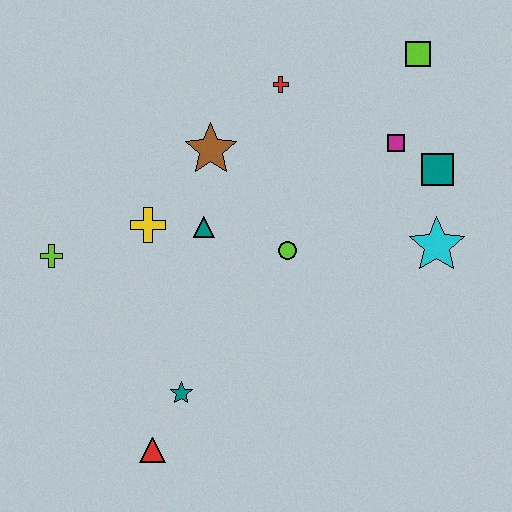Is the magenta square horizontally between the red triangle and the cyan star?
Yes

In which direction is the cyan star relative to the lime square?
The cyan star is below the lime square.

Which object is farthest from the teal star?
The lime square is farthest from the teal star.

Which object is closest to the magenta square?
The teal square is closest to the magenta square.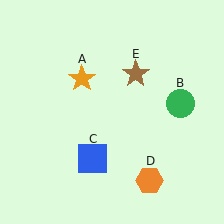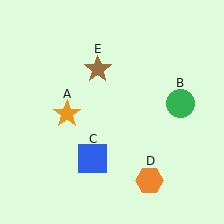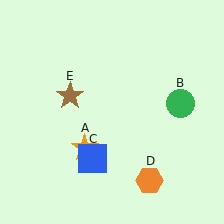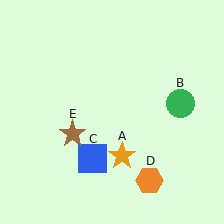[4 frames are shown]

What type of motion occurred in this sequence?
The orange star (object A), brown star (object E) rotated counterclockwise around the center of the scene.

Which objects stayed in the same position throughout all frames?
Green circle (object B) and blue square (object C) and orange hexagon (object D) remained stationary.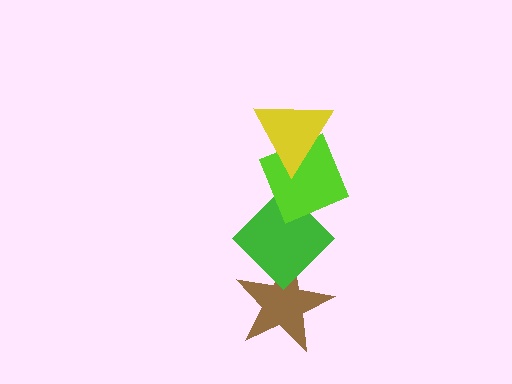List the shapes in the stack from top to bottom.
From top to bottom: the yellow triangle, the lime diamond, the green diamond, the brown star.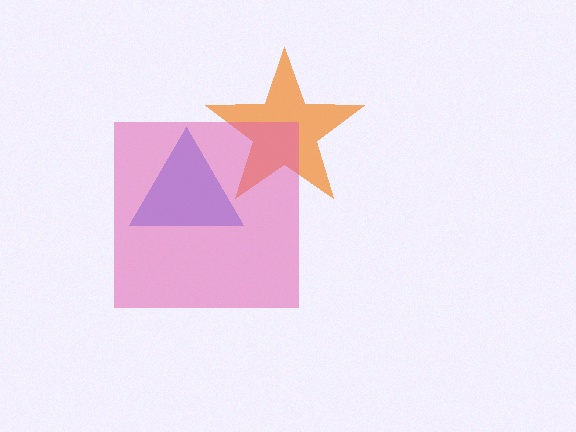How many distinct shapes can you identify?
There are 3 distinct shapes: an orange star, a blue triangle, a pink square.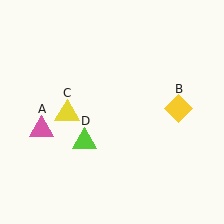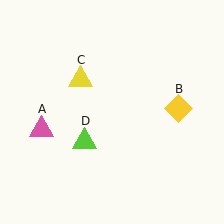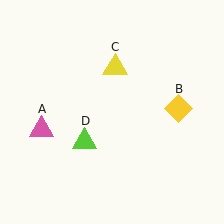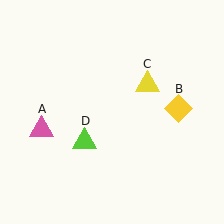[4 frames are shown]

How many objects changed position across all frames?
1 object changed position: yellow triangle (object C).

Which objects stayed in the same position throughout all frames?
Pink triangle (object A) and yellow diamond (object B) and lime triangle (object D) remained stationary.